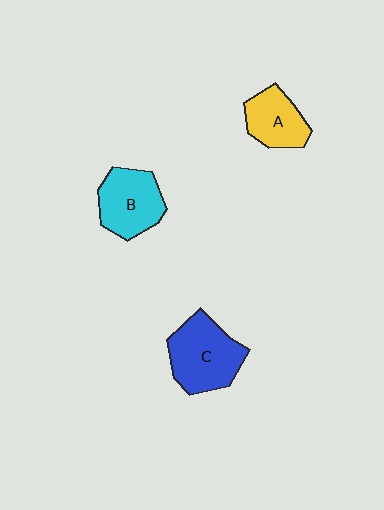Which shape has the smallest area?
Shape A (yellow).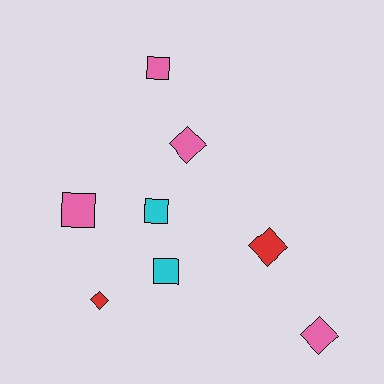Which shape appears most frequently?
Square, with 4 objects.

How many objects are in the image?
There are 8 objects.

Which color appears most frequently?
Pink, with 4 objects.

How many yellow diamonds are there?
There are no yellow diamonds.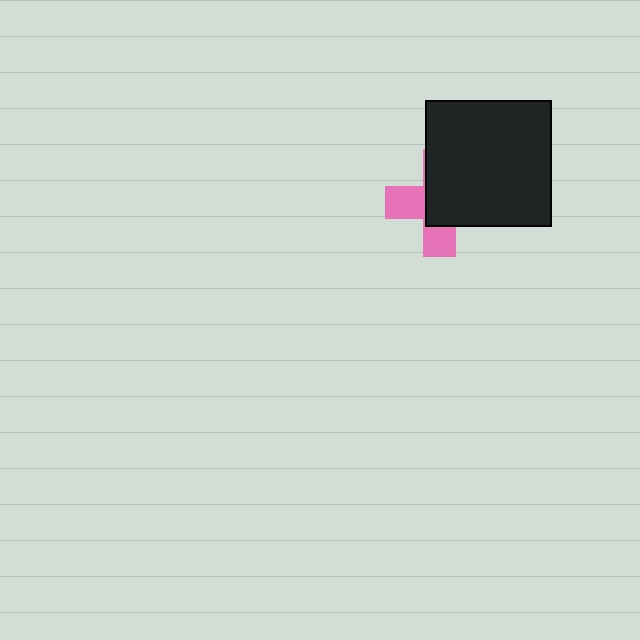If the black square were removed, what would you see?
You would see the complete pink cross.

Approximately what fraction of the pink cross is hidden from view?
Roughly 60% of the pink cross is hidden behind the black square.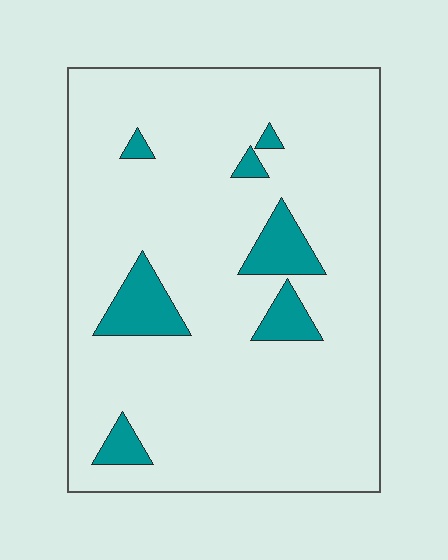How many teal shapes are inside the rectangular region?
7.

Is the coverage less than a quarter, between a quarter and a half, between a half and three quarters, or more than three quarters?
Less than a quarter.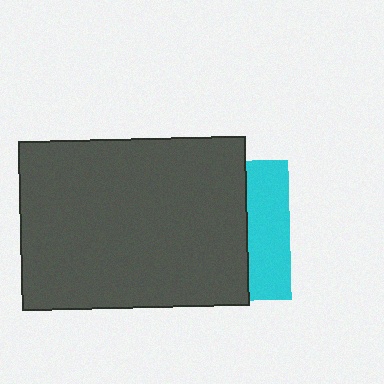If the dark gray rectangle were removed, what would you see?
You would see the complete cyan square.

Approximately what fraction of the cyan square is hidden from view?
Roughly 70% of the cyan square is hidden behind the dark gray rectangle.